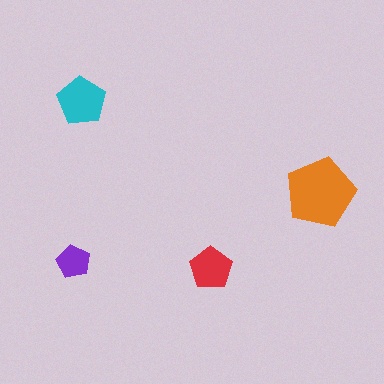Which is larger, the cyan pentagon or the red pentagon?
The cyan one.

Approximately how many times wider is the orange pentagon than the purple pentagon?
About 2 times wider.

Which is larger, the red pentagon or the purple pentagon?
The red one.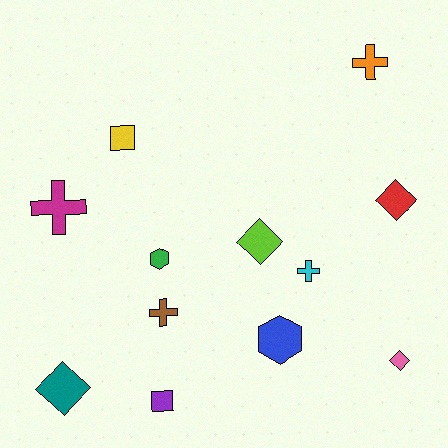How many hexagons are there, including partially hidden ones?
There are 2 hexagons.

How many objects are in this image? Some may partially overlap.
There are 12 objects.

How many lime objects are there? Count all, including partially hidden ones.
There is 1 lime object.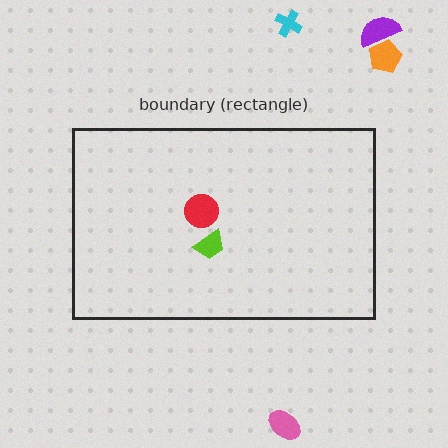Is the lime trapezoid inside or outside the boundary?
Inside.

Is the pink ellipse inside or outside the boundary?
Outside.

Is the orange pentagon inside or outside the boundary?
Outside.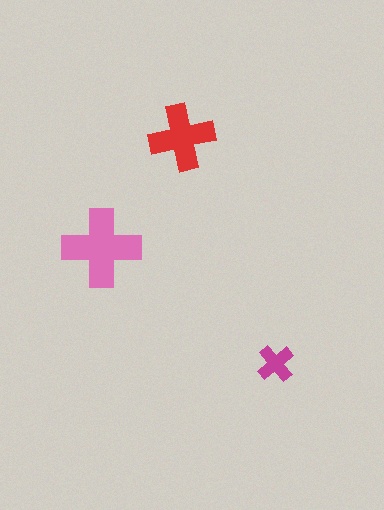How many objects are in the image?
There are 3 objects in the image.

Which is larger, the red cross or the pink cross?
The pink one.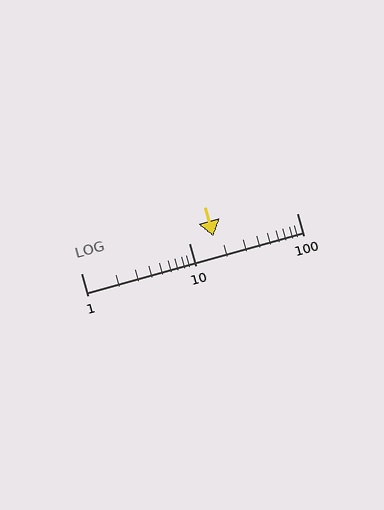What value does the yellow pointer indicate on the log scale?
The pointer indicates approximately 17.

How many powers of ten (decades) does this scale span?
The scale spans 2 decades, from 1 to 100.